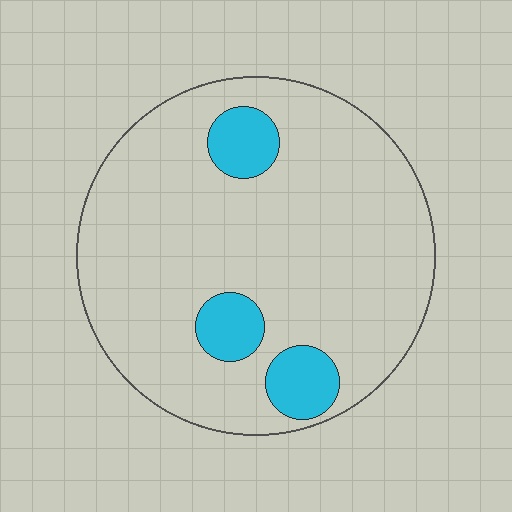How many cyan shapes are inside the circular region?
3.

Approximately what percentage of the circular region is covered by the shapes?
Approximately 10%.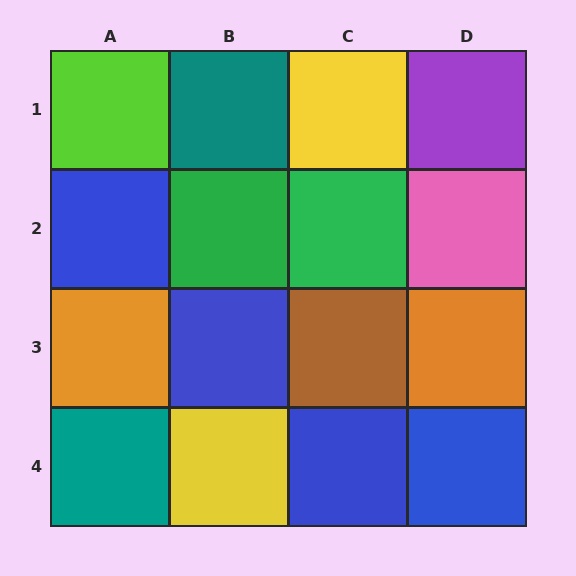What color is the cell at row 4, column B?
Yellow.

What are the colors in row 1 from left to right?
Lime, teal, yellow, purple.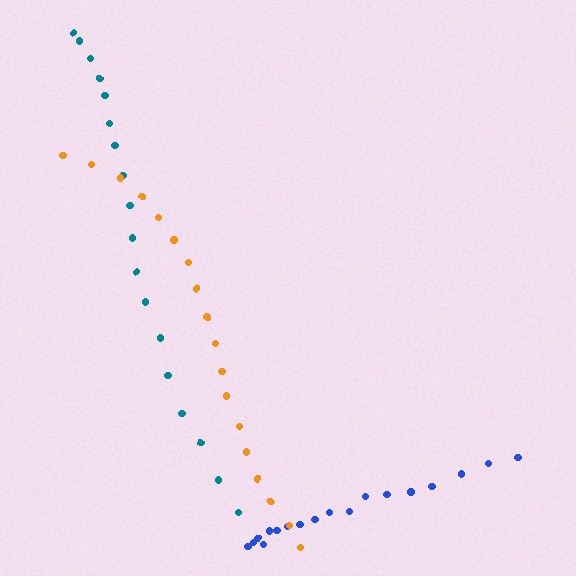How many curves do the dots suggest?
There are 3 distinct paths.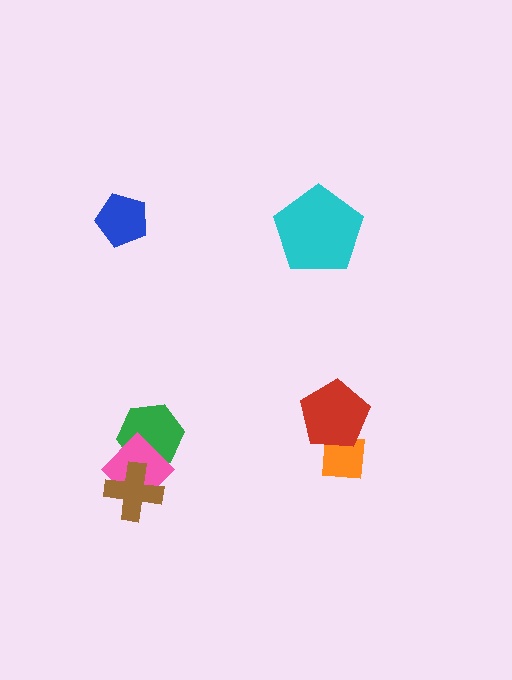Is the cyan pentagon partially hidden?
No, no other shape covers it.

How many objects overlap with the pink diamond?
2 objects overlap with the pink diamond.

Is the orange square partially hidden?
Yes, it is partially covered by another shape.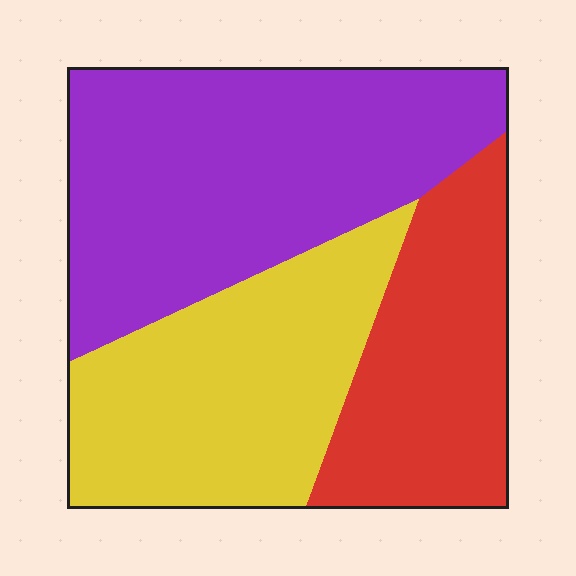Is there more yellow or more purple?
Purple.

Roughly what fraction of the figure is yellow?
Yellow covers about 30% of the figure.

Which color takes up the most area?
Purple, at roughly 45%.